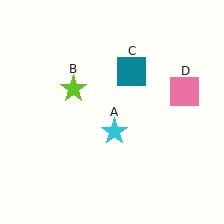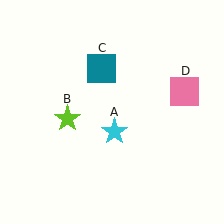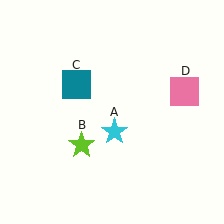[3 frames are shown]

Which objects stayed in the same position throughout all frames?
Cyan star (object A) and pink square (object D) remained stationary.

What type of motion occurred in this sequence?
The lime star (object B), teal square (object C) rotated counterclockwise around the center of the scene.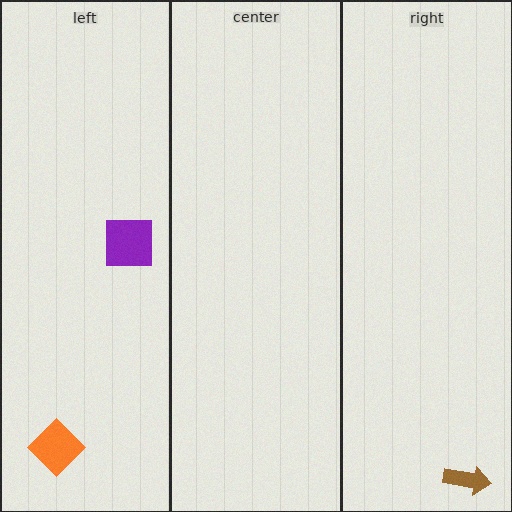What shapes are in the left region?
The purple square, the orange diamond.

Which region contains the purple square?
The left region.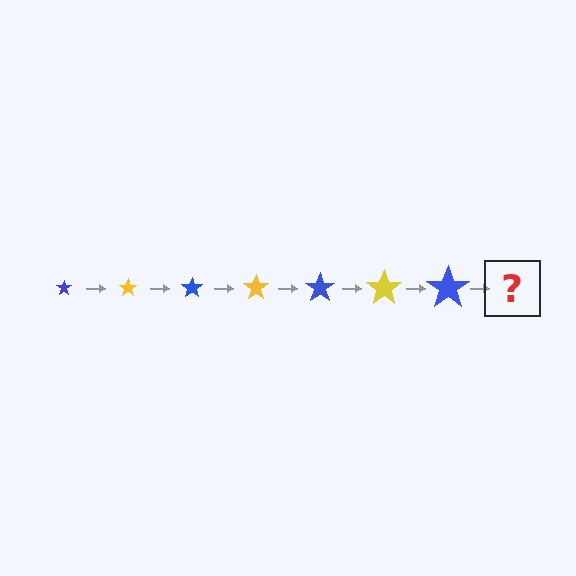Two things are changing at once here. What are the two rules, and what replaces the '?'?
The two rules are that the star grows larger each step and the color cycles through blue and yellow. The '?' should be a yellow star, larger than the previous one.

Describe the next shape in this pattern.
It should be a yellow star, larger than the previous one.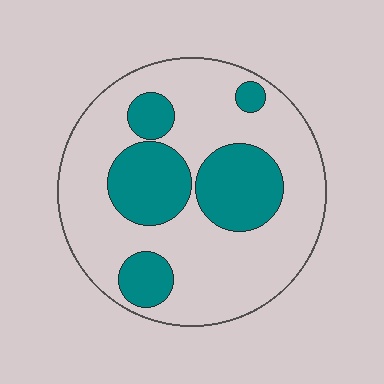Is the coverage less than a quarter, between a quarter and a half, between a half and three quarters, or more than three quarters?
Between a quarter and a half.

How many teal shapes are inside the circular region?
5.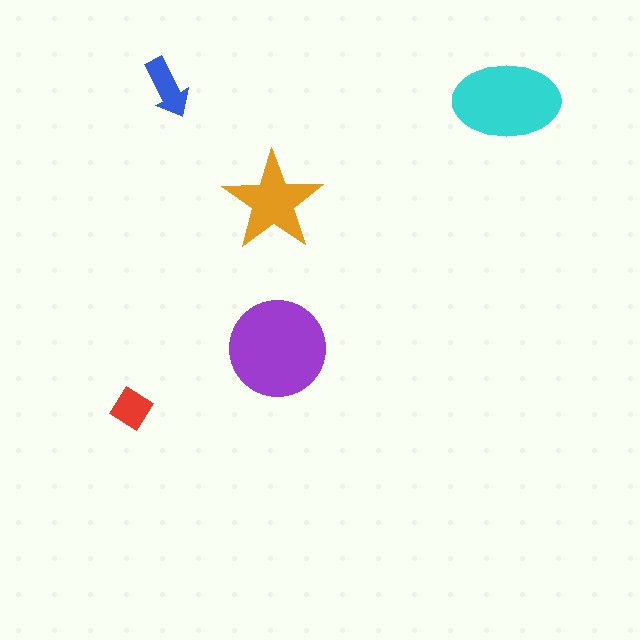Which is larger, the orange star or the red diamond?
The orange star.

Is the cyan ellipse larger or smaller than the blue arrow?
Larger.